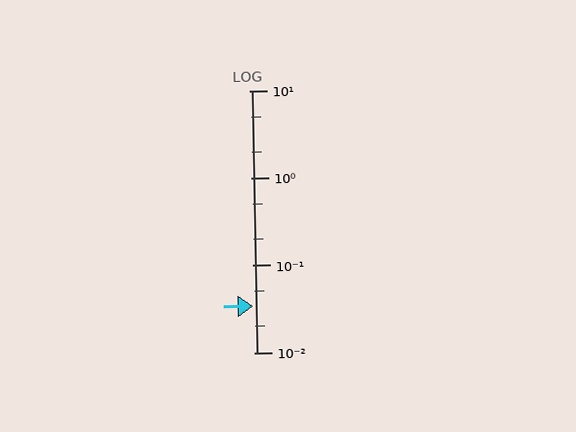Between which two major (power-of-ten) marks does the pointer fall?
The pointer is between 0.01 and 0.1.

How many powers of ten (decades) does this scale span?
The scale spans 3 decades, from 0.01 to 10.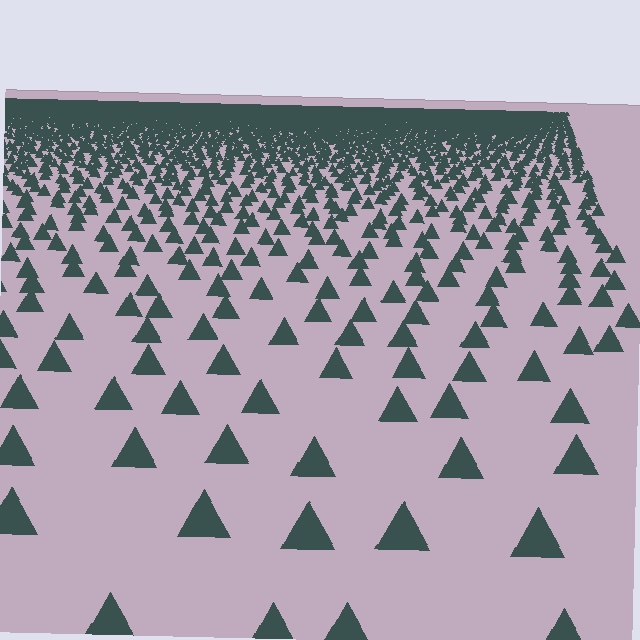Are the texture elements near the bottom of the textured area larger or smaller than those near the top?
Larger. Near the bottom, elements are closer to the viewer and appear at a bigger on-screen size.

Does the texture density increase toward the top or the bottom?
Density increases toward the top.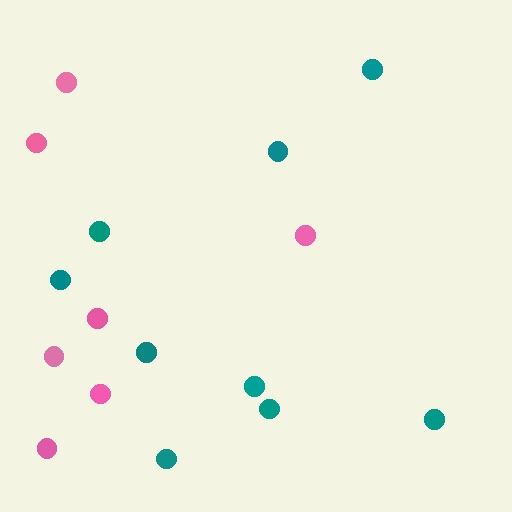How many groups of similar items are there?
There are 2 groups: one group of teal circles (9) and one group of pink circles (7).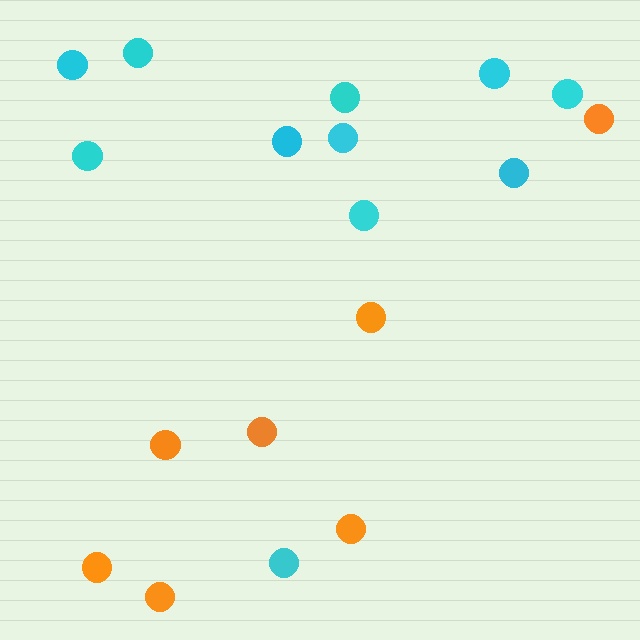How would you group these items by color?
There are 2 groups: one group of orange circles (7) and one group of cyan circles (11).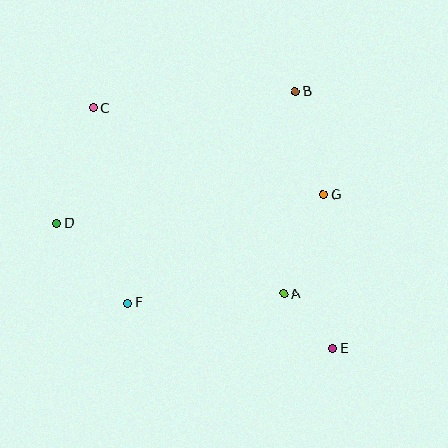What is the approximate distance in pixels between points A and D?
The distance between A and D is approximately 238 pixels.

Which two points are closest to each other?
Points A and E are closest to each other.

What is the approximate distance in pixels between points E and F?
The distance between E and F is approximately 210 pixels.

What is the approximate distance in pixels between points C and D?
The distance between C and D is approximately 121 pixels.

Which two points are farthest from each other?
Points C and E are farthest from each other.